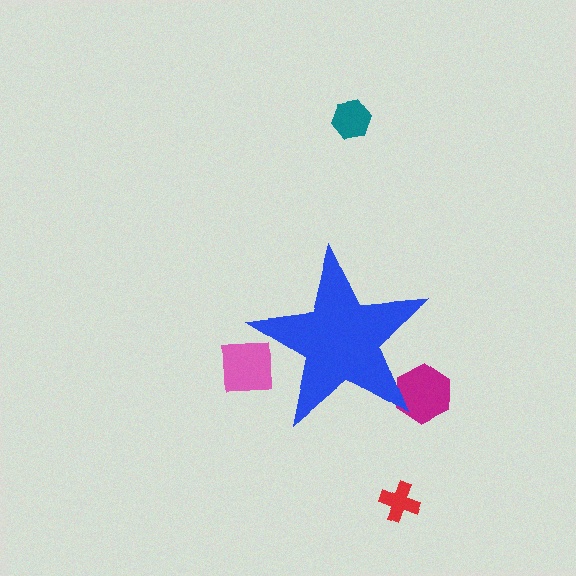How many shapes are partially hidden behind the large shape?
2 shapes are partially hidden.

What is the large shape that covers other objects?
A blue star.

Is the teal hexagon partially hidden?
No, the teal hexagon is fully visible.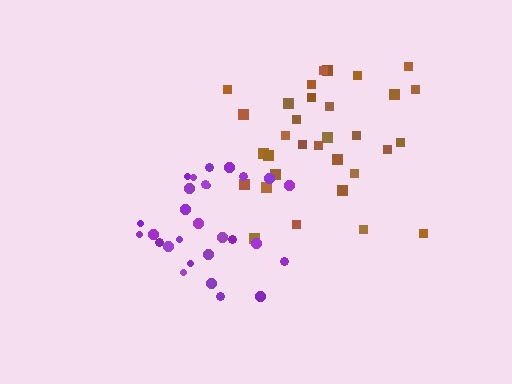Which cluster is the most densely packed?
Purple.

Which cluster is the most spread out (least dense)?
Brown.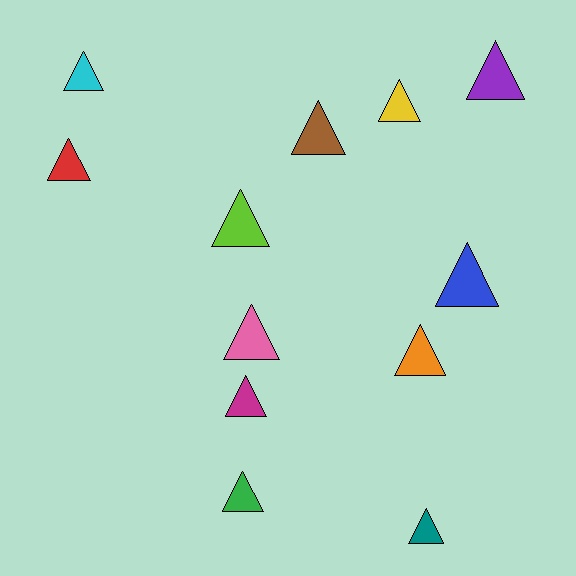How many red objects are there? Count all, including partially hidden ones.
There is 1 red object.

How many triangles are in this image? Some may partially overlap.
There are 12 triangles.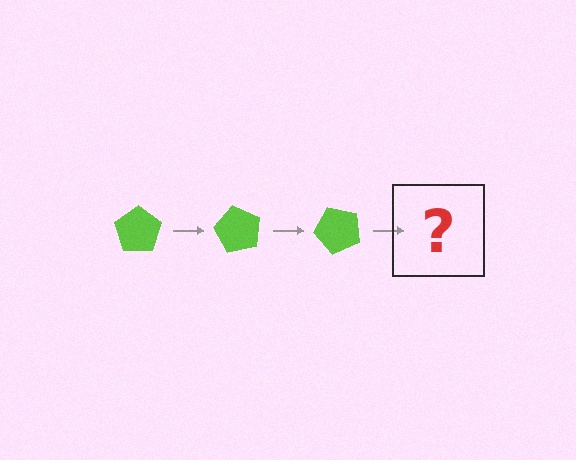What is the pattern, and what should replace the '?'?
The pattern is that the pentagon rotates 60 degrees each step. The '?' should be a lime pentagon rotated 180 degrees.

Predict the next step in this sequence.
The next step is a lime pentagon rotated 180 degrees.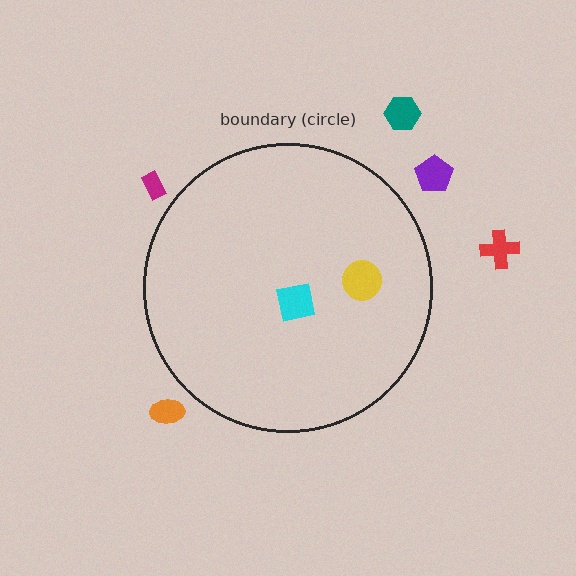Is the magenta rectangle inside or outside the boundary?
Outside.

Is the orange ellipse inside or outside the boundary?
Outside.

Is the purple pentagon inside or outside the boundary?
Outside.